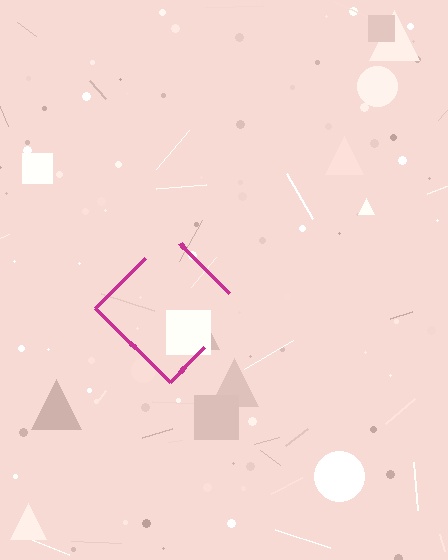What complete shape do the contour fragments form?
The contour fragments form a diamond.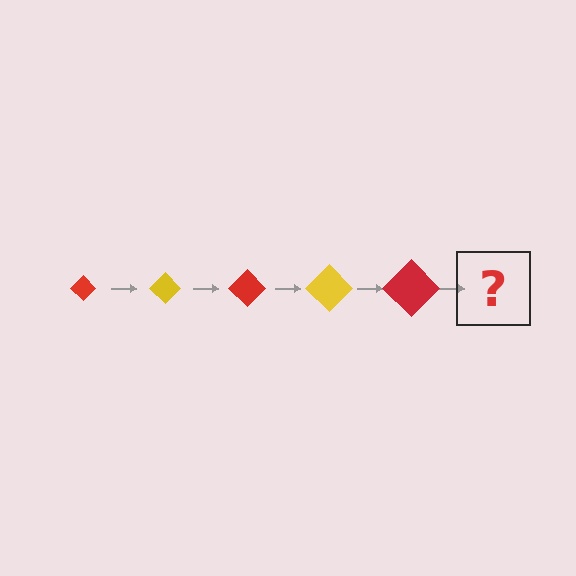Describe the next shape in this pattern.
It should be a yellow diamond, larger than the previous one.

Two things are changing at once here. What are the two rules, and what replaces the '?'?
The two rules are that the diamond grows larger each step and the color cycles through red and yellow. The '?' should be a yellow diamond, larger than the previous one.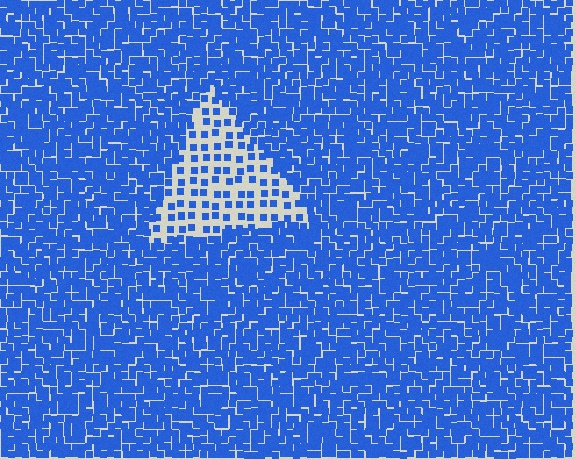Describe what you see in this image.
The image contains small blue elements arranged at two different densities. A triangle-shaped region is visible where the elements are less densely packed than the surrounding area.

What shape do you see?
I see a triangle.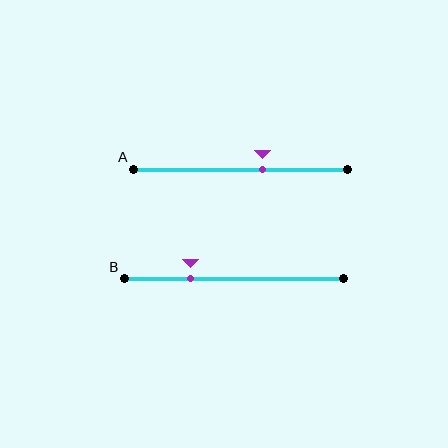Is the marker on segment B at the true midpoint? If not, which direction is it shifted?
No, the marker on segment B is shifted to the left by about 20% of the segment length.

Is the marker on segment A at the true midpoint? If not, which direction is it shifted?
No, the marker on segment A is shifted to the right by about 10% of the segment length.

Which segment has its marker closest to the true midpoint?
Segment A has its marker closest to the true midpoint.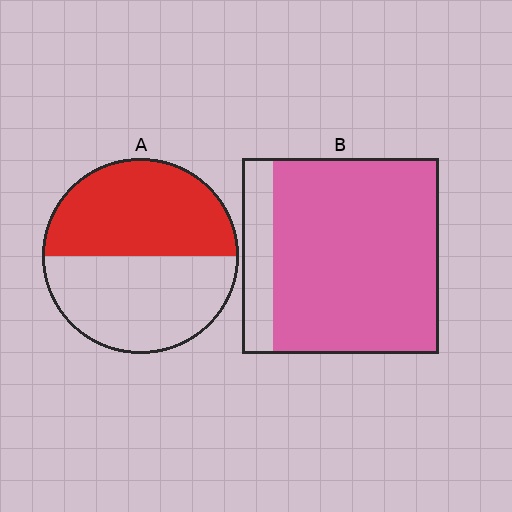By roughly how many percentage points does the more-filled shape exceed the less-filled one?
By roughly 35 percentage points (B over A).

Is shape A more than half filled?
Roughly half.